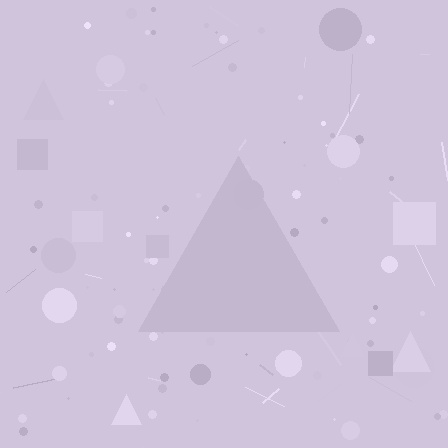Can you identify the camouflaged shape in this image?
The camouflaged shape is a triangle.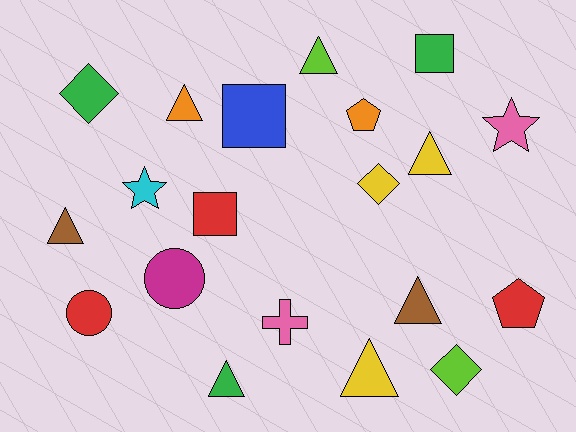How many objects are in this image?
There are 20 objects.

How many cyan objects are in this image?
There is 1 cyan object.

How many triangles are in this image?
There are 7 triangles.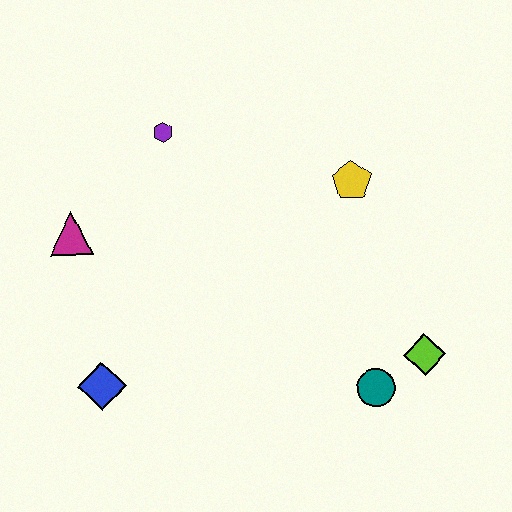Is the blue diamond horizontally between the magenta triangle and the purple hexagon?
Yes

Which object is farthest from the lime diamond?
The magenta triangle is farthest from the lime diamond.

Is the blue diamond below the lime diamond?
Yes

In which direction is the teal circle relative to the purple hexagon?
The teal circle is below the purple hexagon.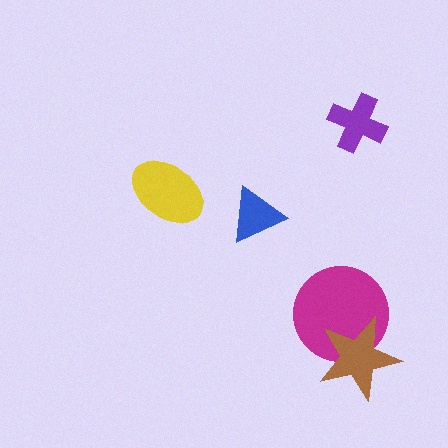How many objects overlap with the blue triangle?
0 objects overlap with the blue triangle.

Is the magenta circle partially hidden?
Yes, it is partially covered by another shape.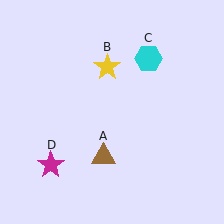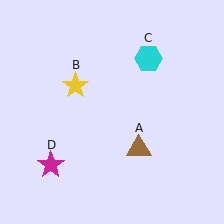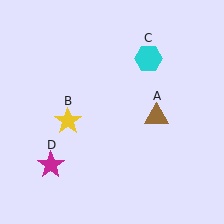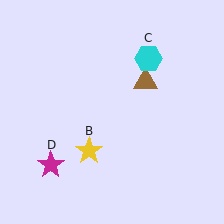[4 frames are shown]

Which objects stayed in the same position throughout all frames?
Cyan hexagon (object C) and magenta star (object D) remained stationary.